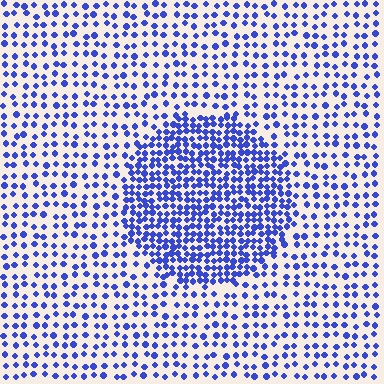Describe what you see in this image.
The image contains small blue elements arranged at two different densities. A circle-shaped region is visible where the elements are more densely packed than the surrounding area.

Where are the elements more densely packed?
The elements are more densely packed inside the circle boundary.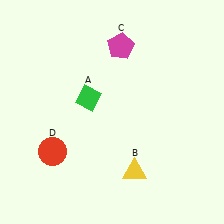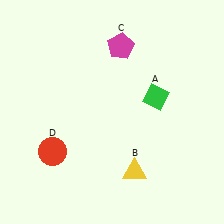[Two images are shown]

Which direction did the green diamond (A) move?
The green diamond (A) moved right.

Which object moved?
The green diamond (A) moved right.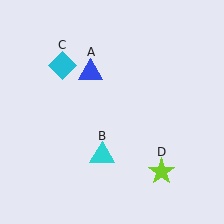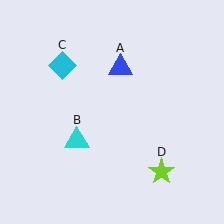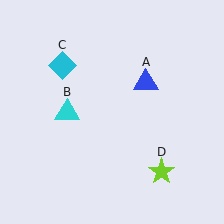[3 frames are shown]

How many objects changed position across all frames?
2 objects changed position: blue triangle (object A), cyan triangle (object B).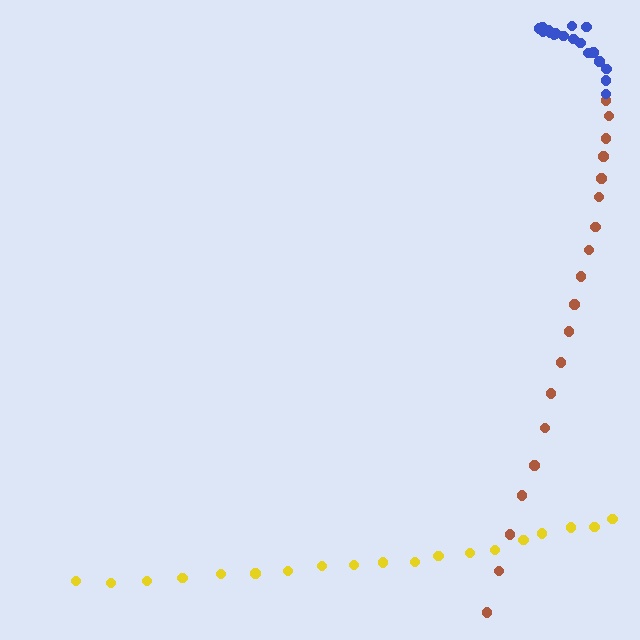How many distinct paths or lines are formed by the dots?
There are 3 distinct paths.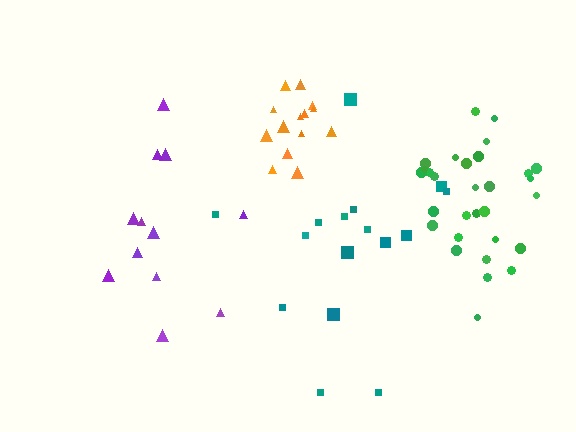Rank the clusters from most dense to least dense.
orange, green, purple, teal.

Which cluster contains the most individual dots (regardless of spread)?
Green (30).